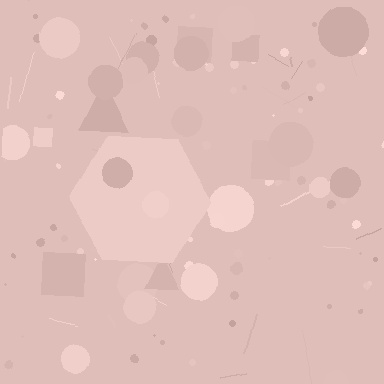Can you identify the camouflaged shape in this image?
The camouflaged shape is a hexagon.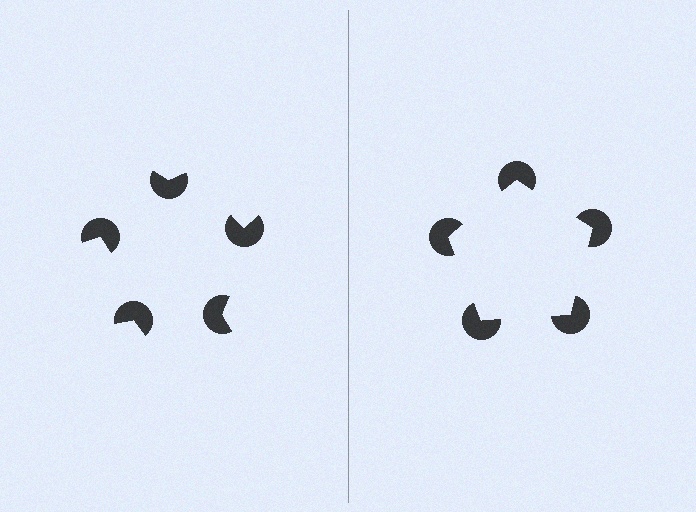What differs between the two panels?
The pac-man discs are positioned identically on both sides; only the wedge orientations differ. On the right they align to a pentagon; on the left they are misaligned.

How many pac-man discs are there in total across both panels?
10 — 5 on each side.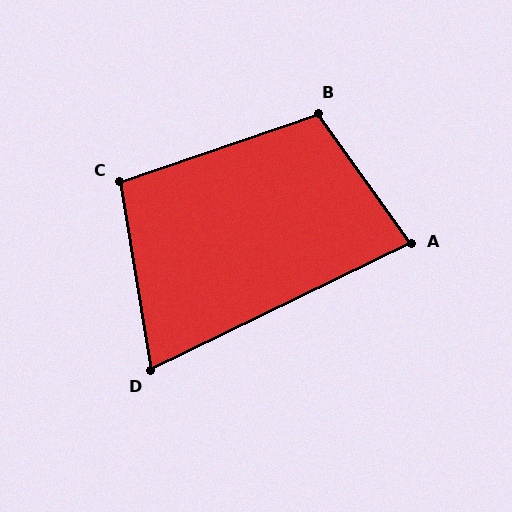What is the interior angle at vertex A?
Approximately 81 degrees (acute).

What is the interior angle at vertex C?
Approximately 99 degrees (obtuse).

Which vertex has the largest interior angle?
B, at approximately 107 degrees.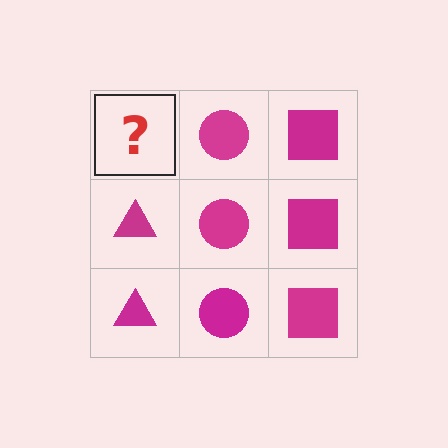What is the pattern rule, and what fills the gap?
The rule is that each column has a consistent shape. The gap should be filled with a magenta triangle.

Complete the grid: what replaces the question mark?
The question mark should be replaced with a magenta triangle.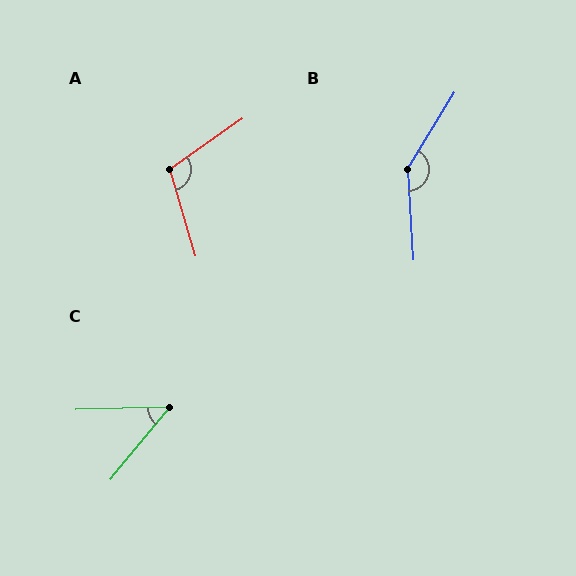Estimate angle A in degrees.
Approximately 109 degrees.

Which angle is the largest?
B, at approximately 145 degrees.